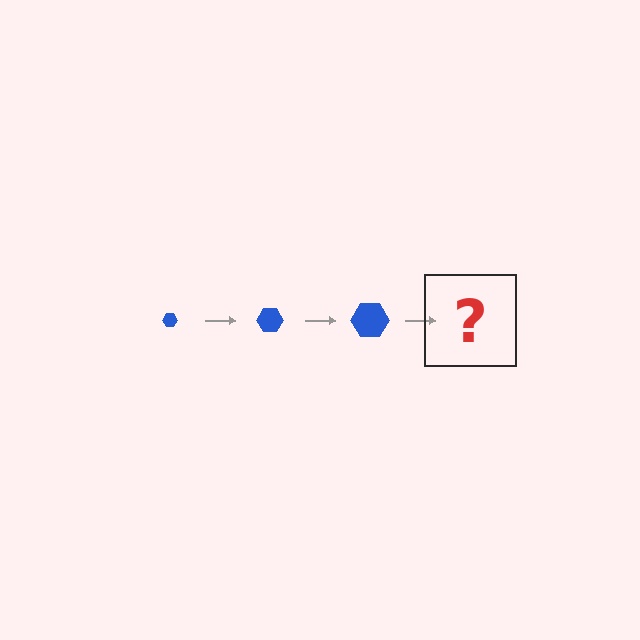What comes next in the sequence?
The next element should be a blue hexagon, larger than the previous one.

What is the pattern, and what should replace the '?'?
The pattern is that the hexagon gets progressively larger each step. The '?' should be a blue hexagon, larger than the previous one.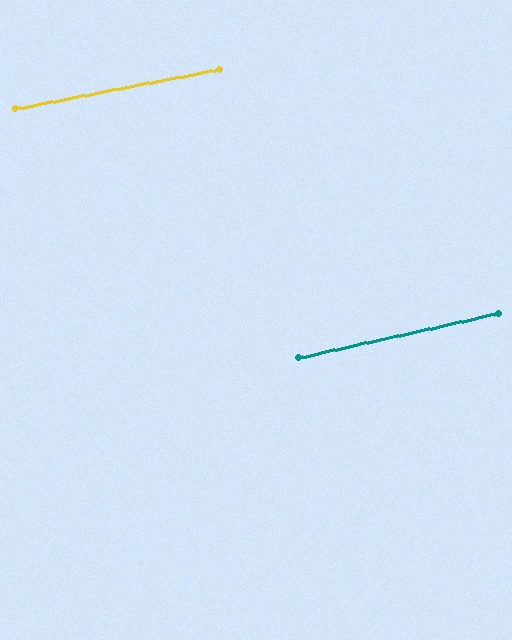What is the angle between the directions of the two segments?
Approximately 1 degree.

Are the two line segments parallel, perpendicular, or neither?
Parallel — their directions differ by only 1.5°.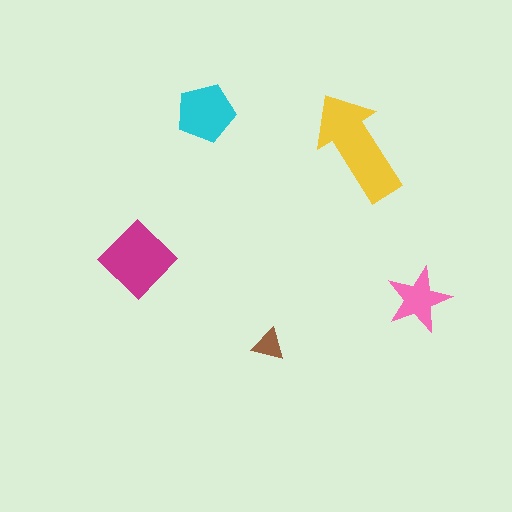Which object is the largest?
The yellow arrow.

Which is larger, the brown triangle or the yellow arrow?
The yellow arrow.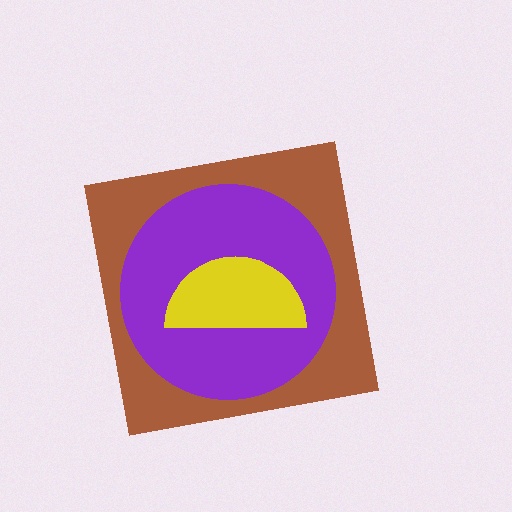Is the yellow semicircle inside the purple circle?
Yes.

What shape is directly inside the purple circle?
The yellow semicircle.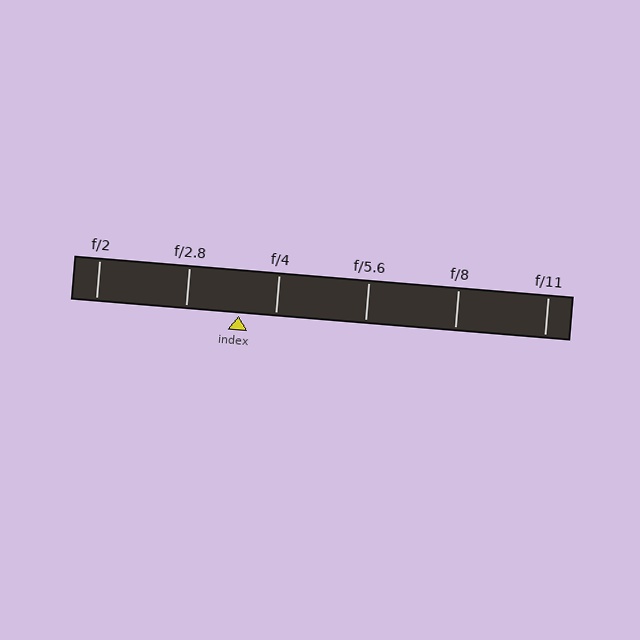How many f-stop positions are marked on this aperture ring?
There are 6 f-stop positions marked.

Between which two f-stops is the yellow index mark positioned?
The index mark is between f/2.8 and f/4.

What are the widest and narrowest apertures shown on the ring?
The widest aperture shown is f/2 and the narrowest is f/11.